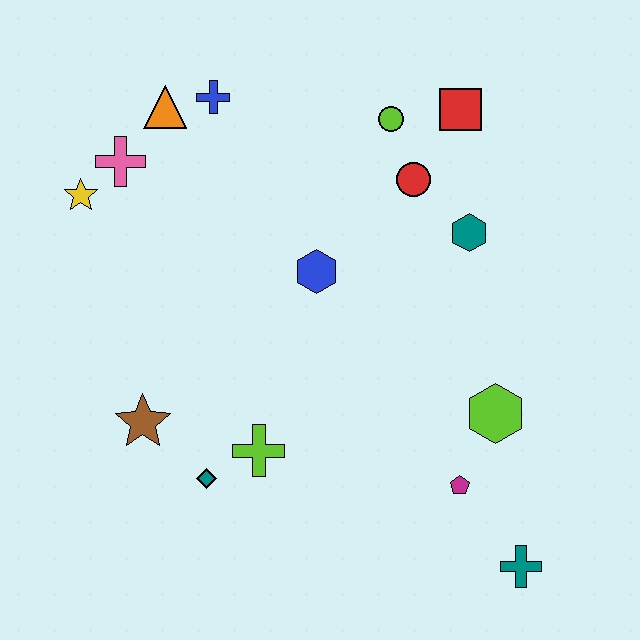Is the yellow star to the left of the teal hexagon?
Yes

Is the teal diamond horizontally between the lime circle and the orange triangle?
Yes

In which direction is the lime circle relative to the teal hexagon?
The lime circle is above the teal hexagon.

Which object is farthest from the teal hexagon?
The yellow star is farthest from the teal hexagon.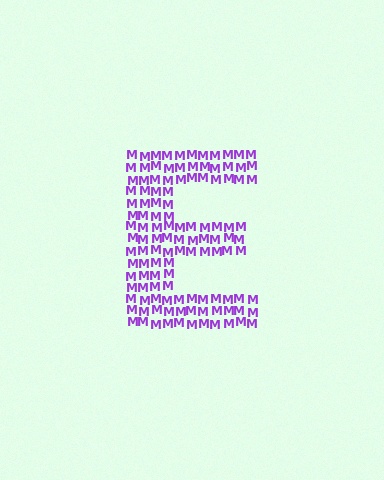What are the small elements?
The small elements are letter M's.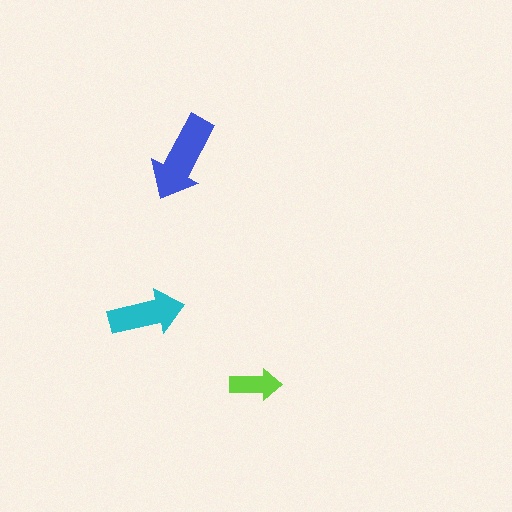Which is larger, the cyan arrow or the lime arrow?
The cyan one.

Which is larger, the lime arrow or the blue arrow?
The blue one.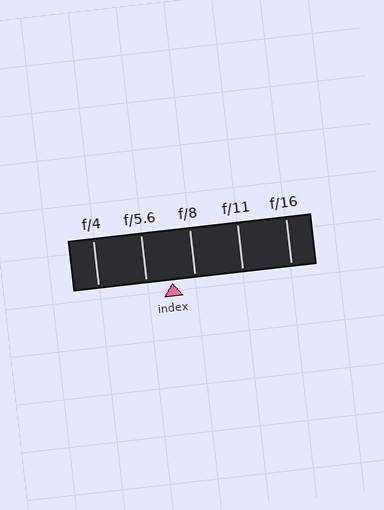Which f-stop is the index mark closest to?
The index mark is closest to f/8.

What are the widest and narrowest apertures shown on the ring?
The widest aperture shown is f/4 and the narrowest is f/16.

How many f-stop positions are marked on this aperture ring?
There are 5 f-stop positions marked.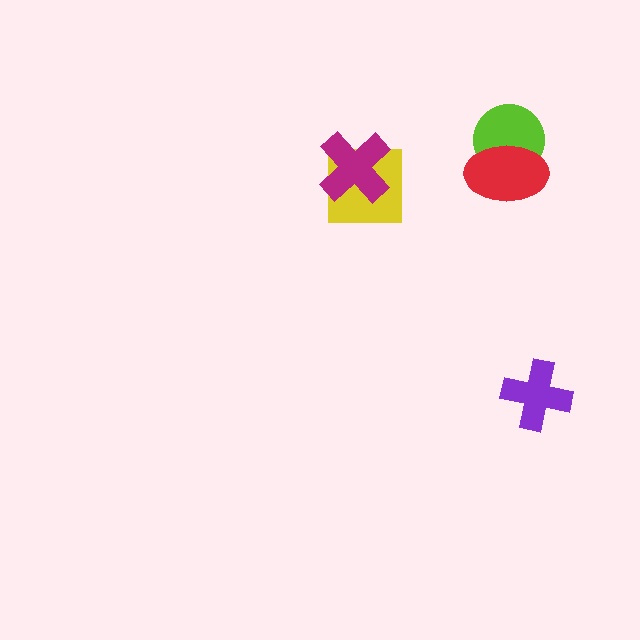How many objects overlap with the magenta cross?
1 object overlaps with the magenta cross.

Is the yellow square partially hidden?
Yes, it is partially covered by another shape.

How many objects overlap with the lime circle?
1 object overlaps with the lime circle.